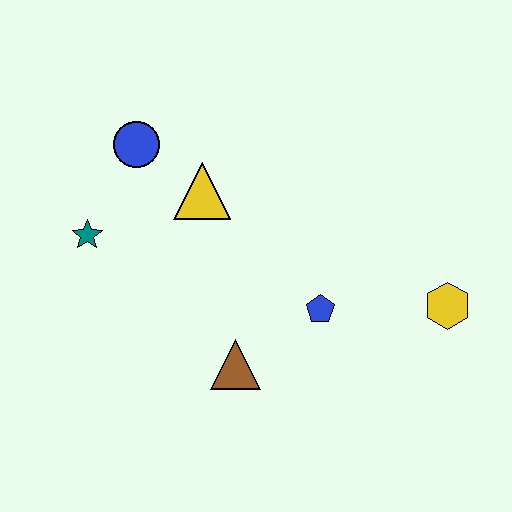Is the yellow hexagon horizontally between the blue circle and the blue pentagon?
No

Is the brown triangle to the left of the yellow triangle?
No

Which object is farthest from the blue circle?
The yellow hexagon is farthest from the blue circle.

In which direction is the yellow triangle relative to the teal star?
The yellow triangle is to the right of the teal star.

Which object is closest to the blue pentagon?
The brown triangle is closest to the blue pentagon.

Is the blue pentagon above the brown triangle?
Yes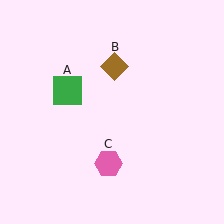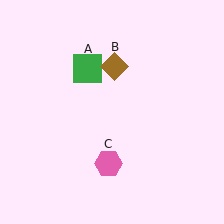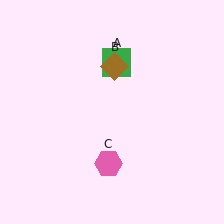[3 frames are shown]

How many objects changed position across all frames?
1 object changed position: green square (object A).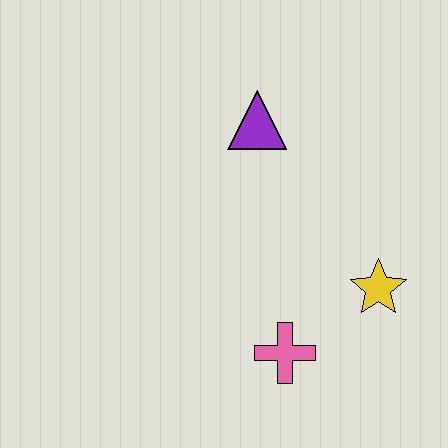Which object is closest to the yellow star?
The pink cross is closest to the yellow star.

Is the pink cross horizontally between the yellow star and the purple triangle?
Yes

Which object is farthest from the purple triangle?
The pink cross is farthest from the purple triangle.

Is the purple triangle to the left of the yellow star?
Yes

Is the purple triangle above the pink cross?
Yes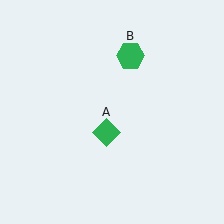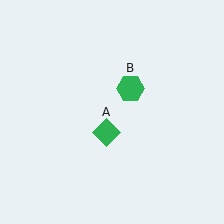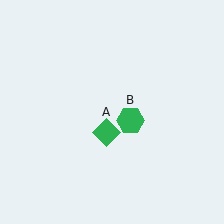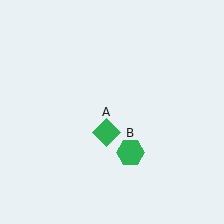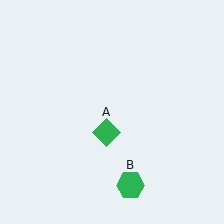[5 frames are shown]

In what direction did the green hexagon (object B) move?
The green hexagon (object B) moved down.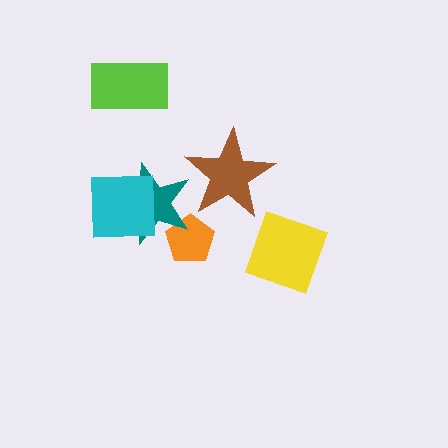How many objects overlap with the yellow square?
0 objects overlap with the yellow square.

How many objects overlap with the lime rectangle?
0 objects overlap with the lime rectangle.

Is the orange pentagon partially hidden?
Yes, it is partially covered by another shape.